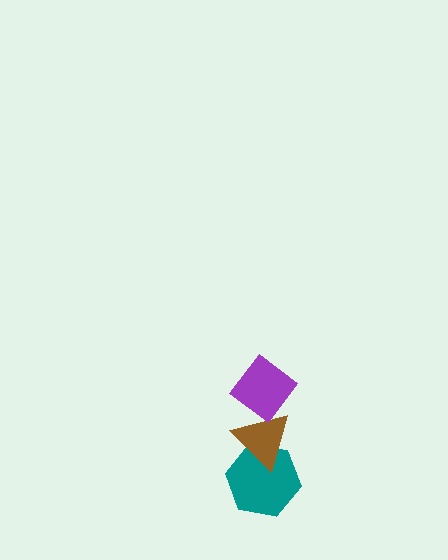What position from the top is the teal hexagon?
The teal hexagon is 3rd from the top.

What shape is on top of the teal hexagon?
The brown triangle is on top of the teal hexagon.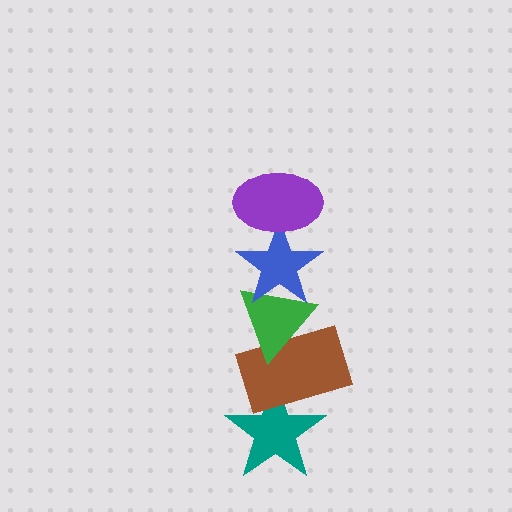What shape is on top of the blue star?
The purple ellipse is on top of the blue star.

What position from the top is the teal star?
The teal star is 5th from the top.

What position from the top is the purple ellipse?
The purple ellipse is 1st from the top.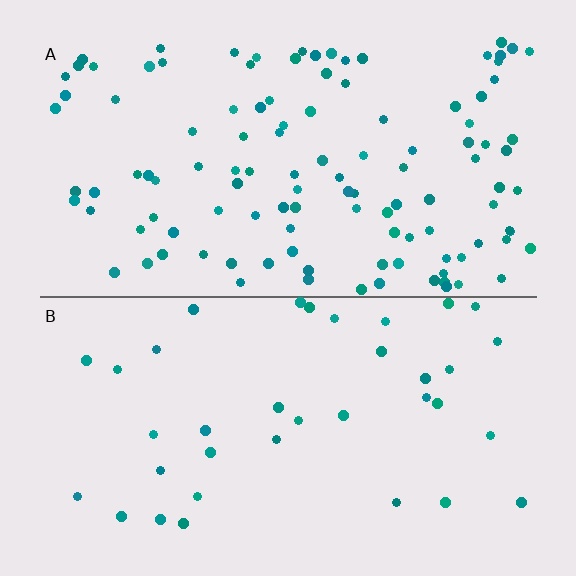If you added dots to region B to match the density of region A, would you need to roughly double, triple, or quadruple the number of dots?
Approximately triple.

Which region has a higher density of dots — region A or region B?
A (the top).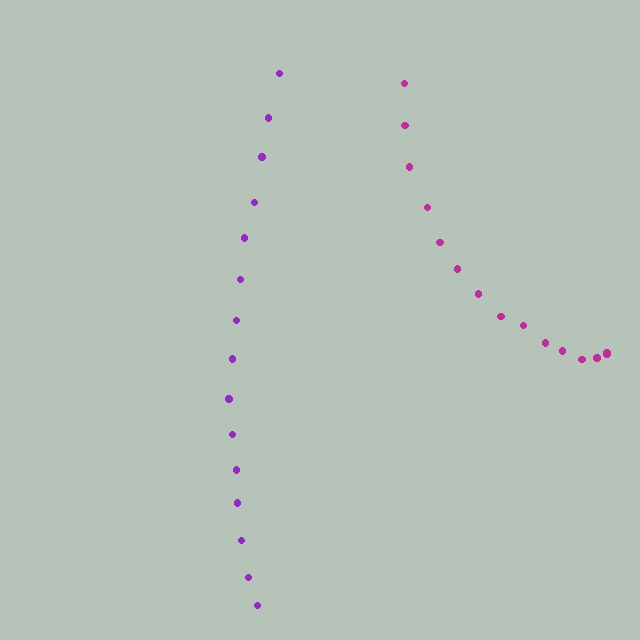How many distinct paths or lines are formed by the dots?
There are 2 distinct paths.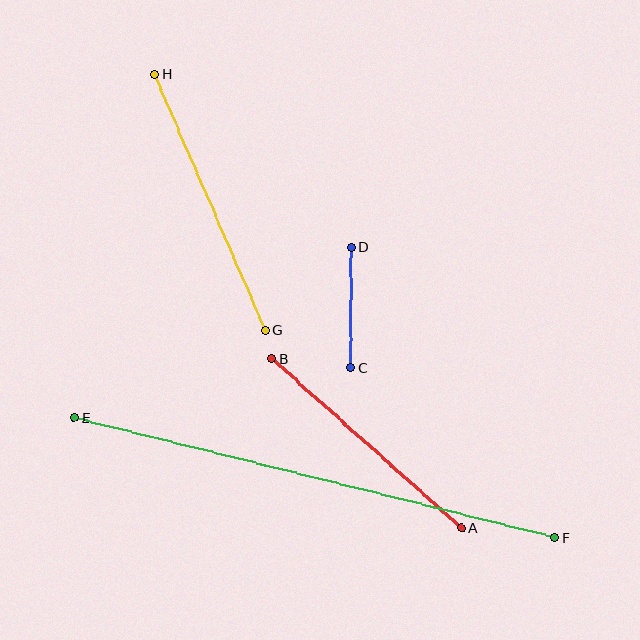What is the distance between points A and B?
The distance is approximately 253 pixels.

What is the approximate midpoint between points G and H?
The midpoint is at approximately (210, 202) pixels.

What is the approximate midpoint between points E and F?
The midpoint is at approximately (314, 478) pixels.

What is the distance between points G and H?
The distance is approximately 279 pixels.